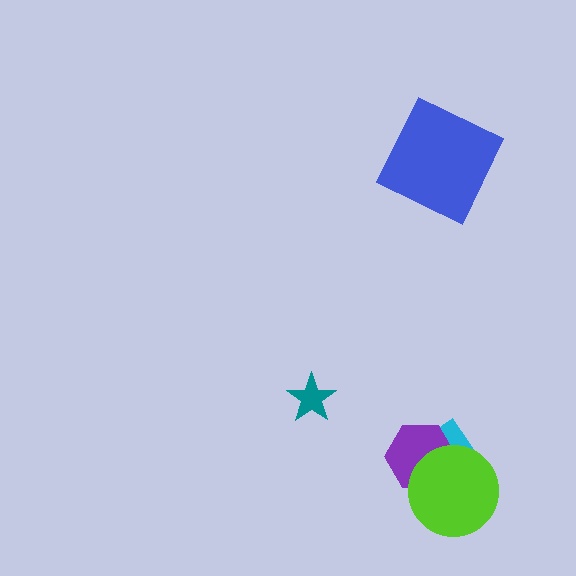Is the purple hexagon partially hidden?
Yes, it is partially covered by another shape.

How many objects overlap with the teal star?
0 objects overlap with the teal star.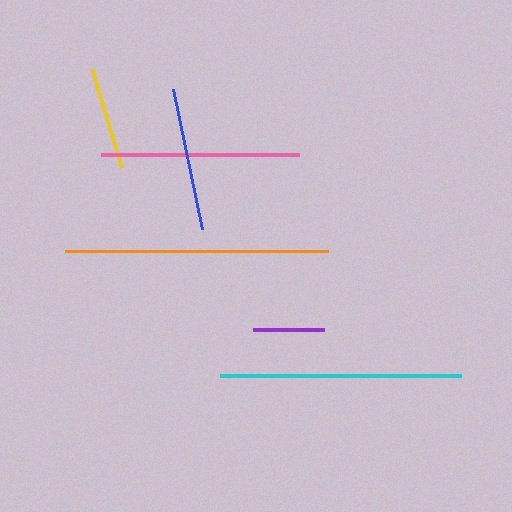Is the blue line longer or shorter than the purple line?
The blue line is longer than the purple line.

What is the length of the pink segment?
The pink segment is approximately 198 pixels long.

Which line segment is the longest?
The orange line is the longest at approximately 263 pixels.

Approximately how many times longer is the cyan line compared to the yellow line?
The cyan line is approximately 2.3 times the length of the yellow line.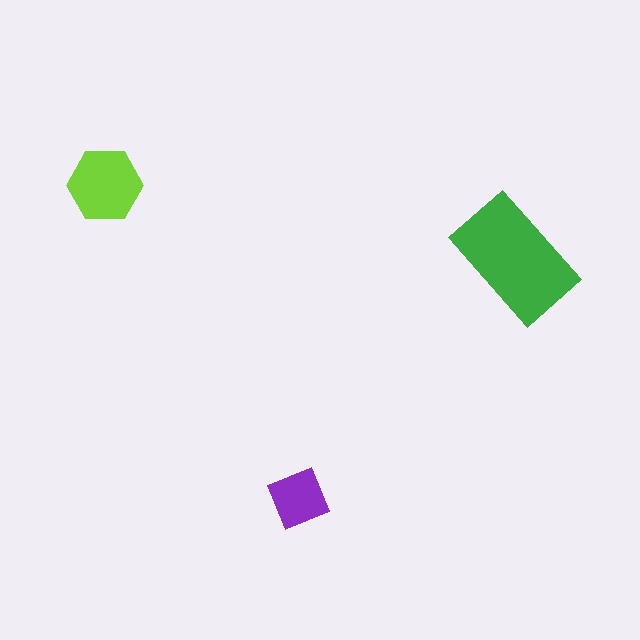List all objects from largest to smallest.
The green rectangle, the lime hexagon, the purple diamond.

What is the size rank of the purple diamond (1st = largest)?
3rd.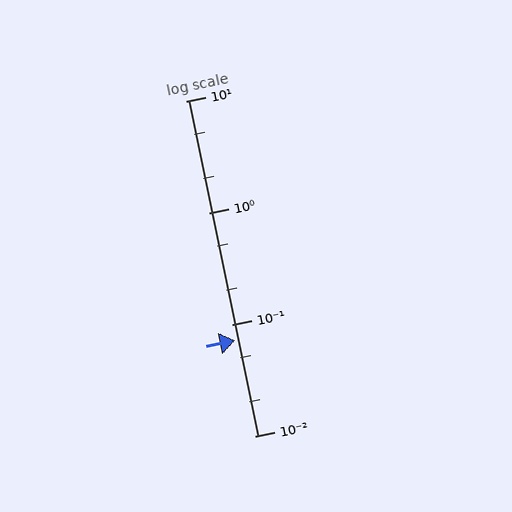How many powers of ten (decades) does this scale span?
The scale spans 3 decades, from 0.01 to 10.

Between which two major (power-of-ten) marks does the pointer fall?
The pointer is between 0.01 and 0.1.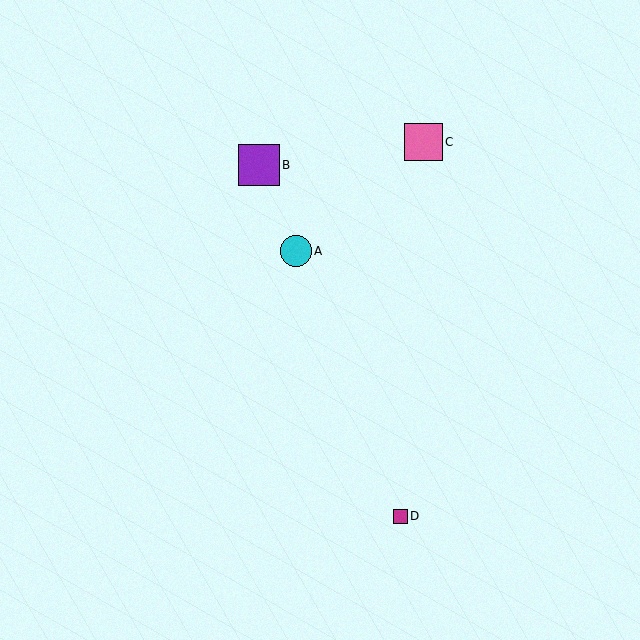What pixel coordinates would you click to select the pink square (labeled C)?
Click at (423, 142) to select the pink square C.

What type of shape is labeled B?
Shape B is a purple square.